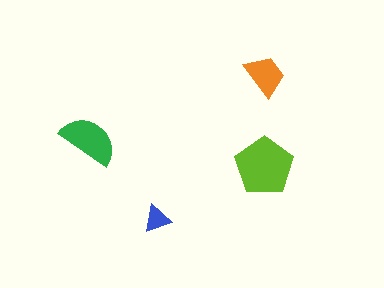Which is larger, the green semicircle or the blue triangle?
The green semicircle.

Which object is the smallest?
The blue triangle.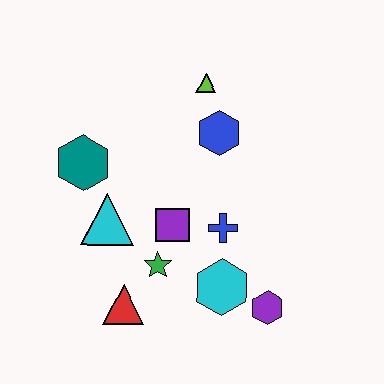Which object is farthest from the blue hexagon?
The red triangle is farthest from the blue hexagon.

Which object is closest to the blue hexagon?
The lime triangle is closest to the blue hexagon.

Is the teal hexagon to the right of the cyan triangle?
No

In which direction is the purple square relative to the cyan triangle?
The purple square is to the right of the cyan triangle.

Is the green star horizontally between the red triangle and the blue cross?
Yes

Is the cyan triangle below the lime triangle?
Yes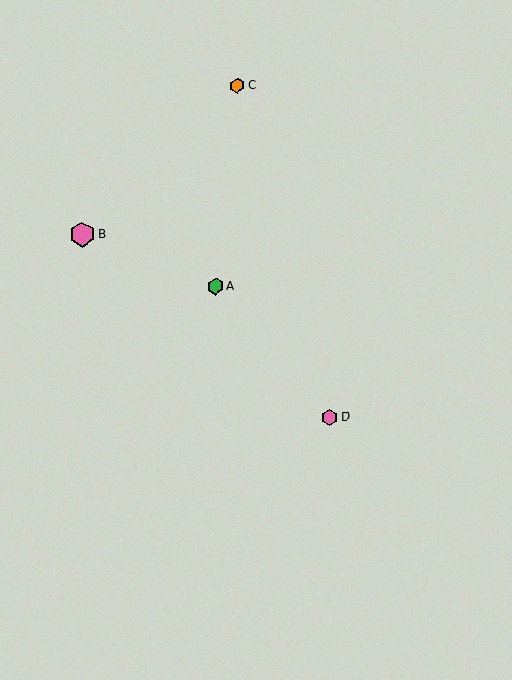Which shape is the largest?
The pink hexagon (labeled B) is the largest.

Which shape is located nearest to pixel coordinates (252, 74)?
The orange hexagon (labeled C) at (237, 85) is nearest to that location.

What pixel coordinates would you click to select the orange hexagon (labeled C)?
Click at (237, 85) to select the orange hexagon C.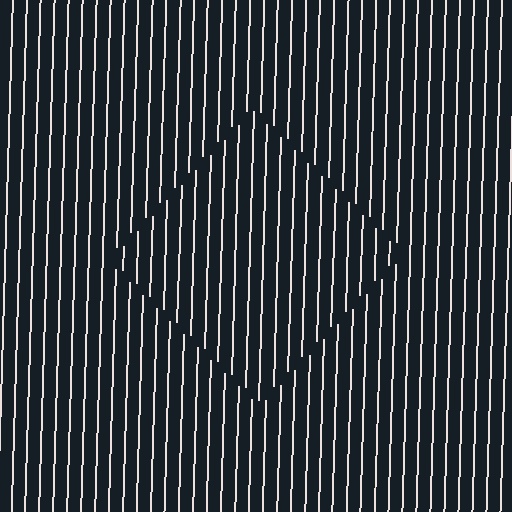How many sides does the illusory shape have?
4 sides — the line-ends trace a square.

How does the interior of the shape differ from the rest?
The interior of the shape contains the same grating, shifted by half a period — the contour is defined by the phase discontinuity where line-ends from the inner and outer gratings abut.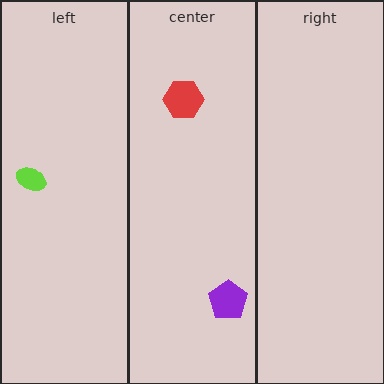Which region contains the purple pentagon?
The center region.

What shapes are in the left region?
The lime ellipse.